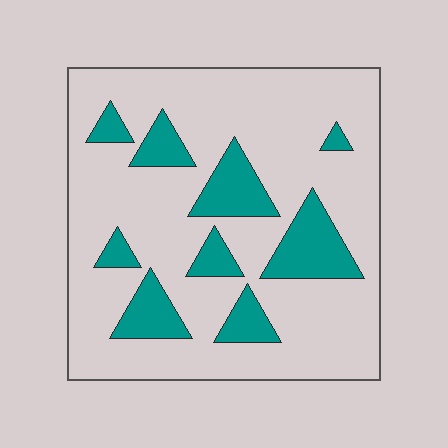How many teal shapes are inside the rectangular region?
9.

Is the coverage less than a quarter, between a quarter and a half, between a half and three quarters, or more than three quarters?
Less than a quarter.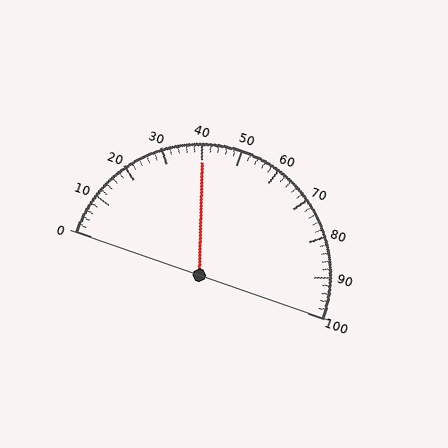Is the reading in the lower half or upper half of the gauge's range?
The reading is in the lower half of the range (0 to 100).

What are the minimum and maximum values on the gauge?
The gauge ranges from 0 to 100.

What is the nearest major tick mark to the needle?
The nearest major tick mark is 40.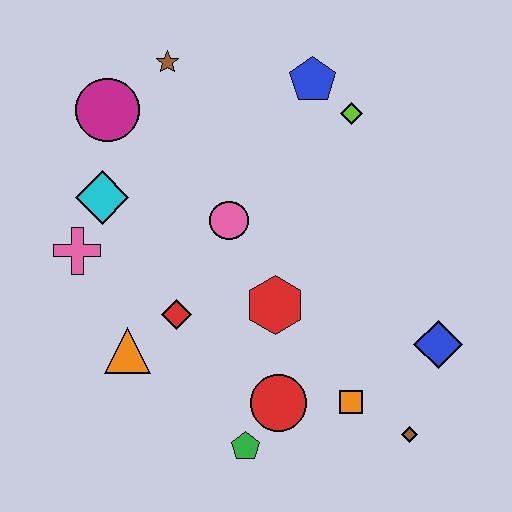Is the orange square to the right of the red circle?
Yes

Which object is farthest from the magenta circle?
The brown diamond is farthest from the magenta circle.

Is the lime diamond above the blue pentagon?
No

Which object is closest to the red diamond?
The orange triangle is closest to the red diamond.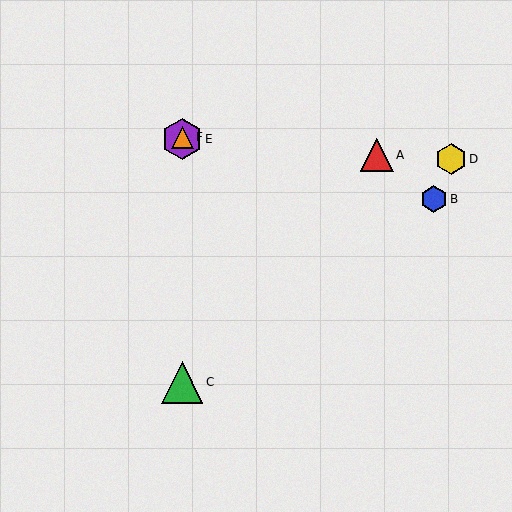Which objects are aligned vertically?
Objects C, E, F are aligned vertically.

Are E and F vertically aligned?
Yes, both are at x≈182.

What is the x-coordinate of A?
Object A is at x≈377.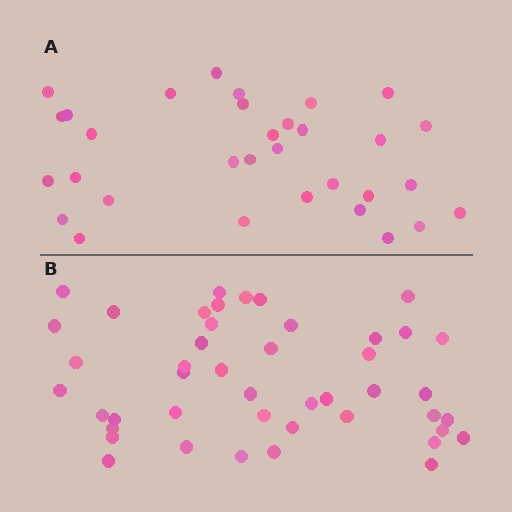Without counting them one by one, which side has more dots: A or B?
Region B (the bottom region) has more dots.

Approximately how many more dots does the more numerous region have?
Region B has approximately 15 more dots than region A.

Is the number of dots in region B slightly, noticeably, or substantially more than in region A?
Region B has noticeably more, but not dramatically so. The ratio is roughly 1.4 to 1.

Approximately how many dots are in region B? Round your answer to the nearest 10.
About 40 dots. (The exact count is 45, which rounds to 40.)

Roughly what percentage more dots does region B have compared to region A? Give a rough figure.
About 40% more.